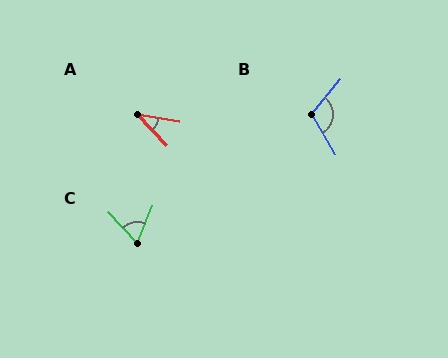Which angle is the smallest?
A, at approximately 38 degrees.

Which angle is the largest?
B, at approximately 110 degrees.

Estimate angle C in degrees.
Approximately 65 degrees.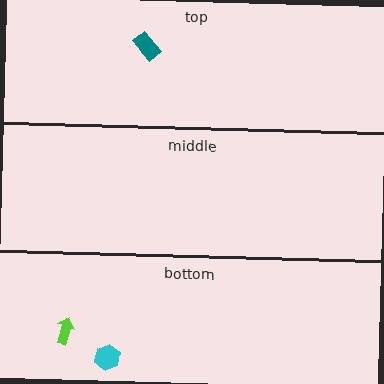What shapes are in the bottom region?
The lime arrow, the cyan hexagon.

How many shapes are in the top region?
1.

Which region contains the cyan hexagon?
The bottom region.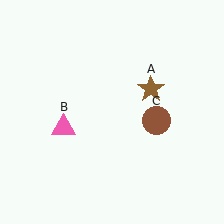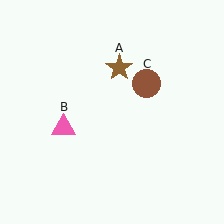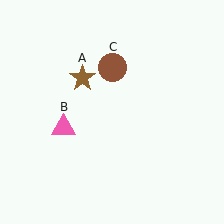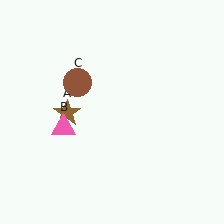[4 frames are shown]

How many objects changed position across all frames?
2 objects changed position: brown star (object A), brown circle (object C).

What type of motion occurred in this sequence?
The brown star (object A), brown circle (object C) rotated counterclockwise around the center of the scene.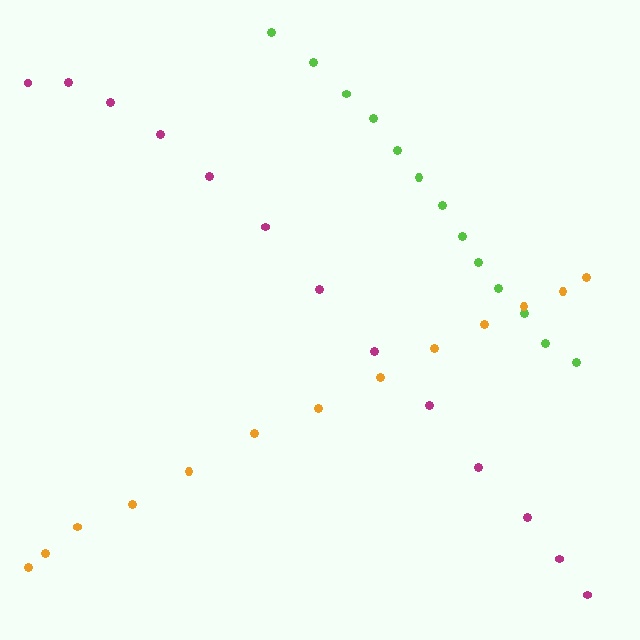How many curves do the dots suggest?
There are 3 distinct paths.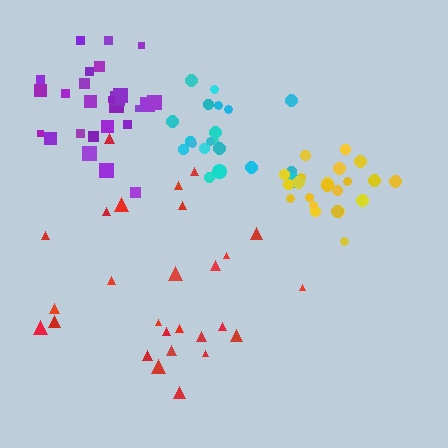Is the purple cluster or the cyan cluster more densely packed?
Cyan.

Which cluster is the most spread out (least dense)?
Red.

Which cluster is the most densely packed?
Yellow.